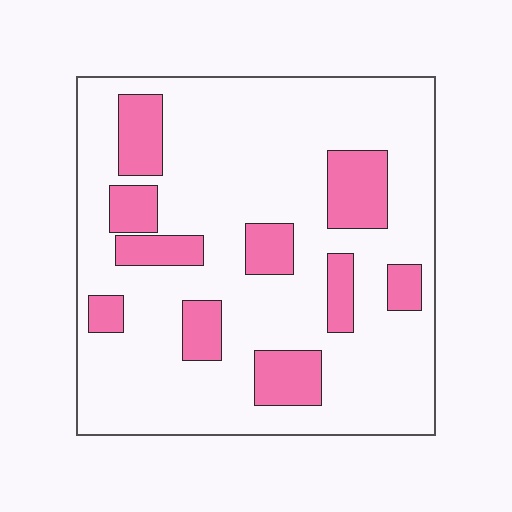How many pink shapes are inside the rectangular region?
10.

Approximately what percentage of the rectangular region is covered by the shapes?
Approximately 20%.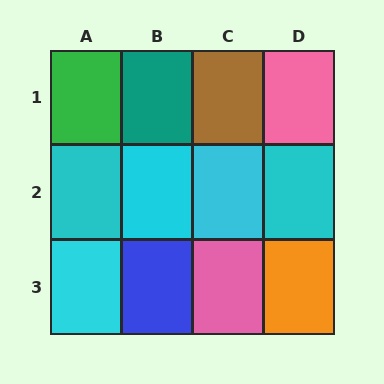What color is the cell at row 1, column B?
Teal.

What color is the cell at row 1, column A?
Green.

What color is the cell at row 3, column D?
Orange.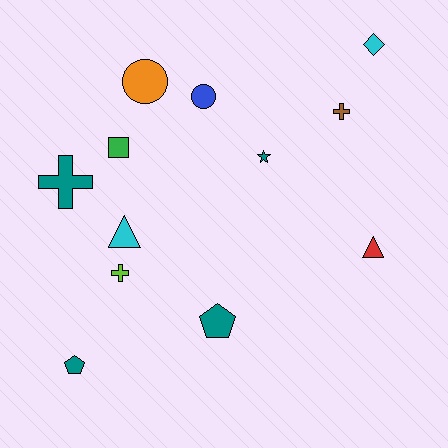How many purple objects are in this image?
There are no purple objects.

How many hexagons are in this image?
There are no hexagons.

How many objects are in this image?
There are 12 objects.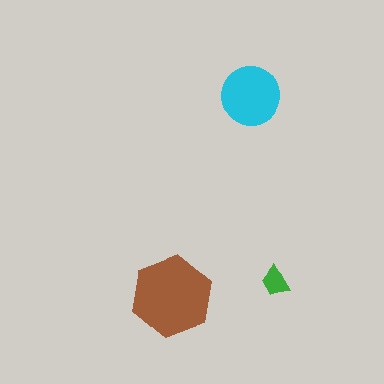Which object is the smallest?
The green trapezoid.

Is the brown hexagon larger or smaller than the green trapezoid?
Larger.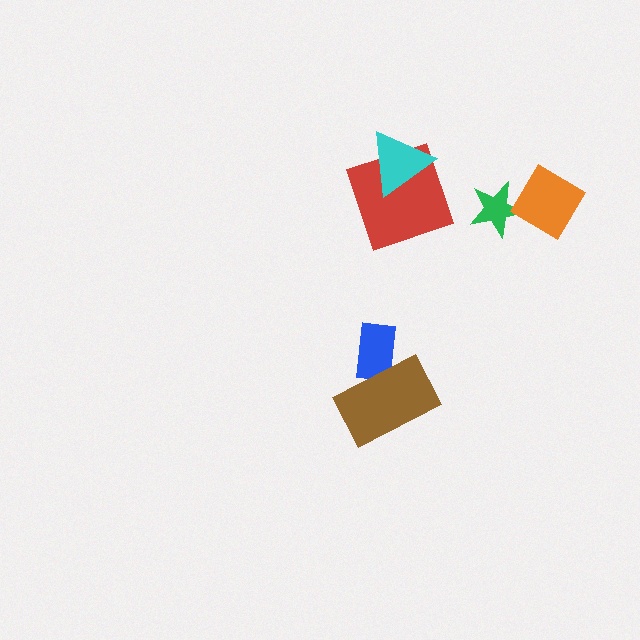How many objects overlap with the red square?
1 object overlaps with the red square.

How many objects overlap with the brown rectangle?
1 object overlaps with the brown rectangle.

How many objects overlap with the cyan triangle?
1 object overlaps with the cyan triangle.